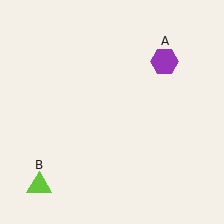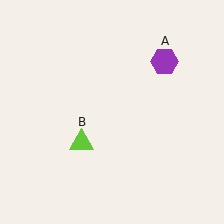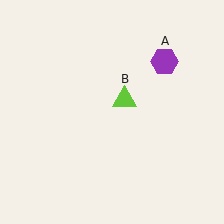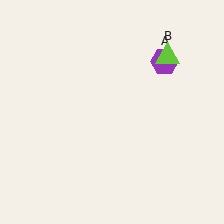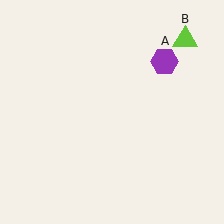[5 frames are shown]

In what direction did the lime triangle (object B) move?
The lime triangle (object B) moved up and to the right.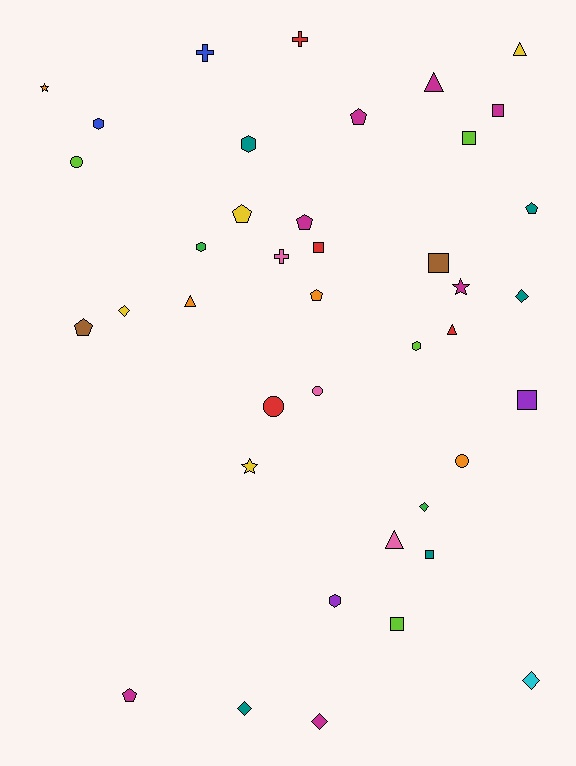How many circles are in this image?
There are 4 circles.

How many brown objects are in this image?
There are 2 brown objects.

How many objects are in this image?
There are 40 objects.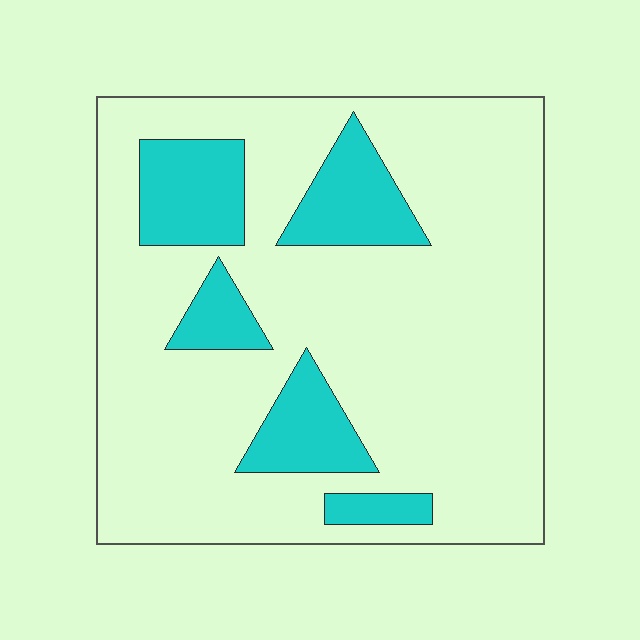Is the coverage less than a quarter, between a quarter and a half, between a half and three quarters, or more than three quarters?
Less than a quarter.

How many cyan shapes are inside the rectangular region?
5.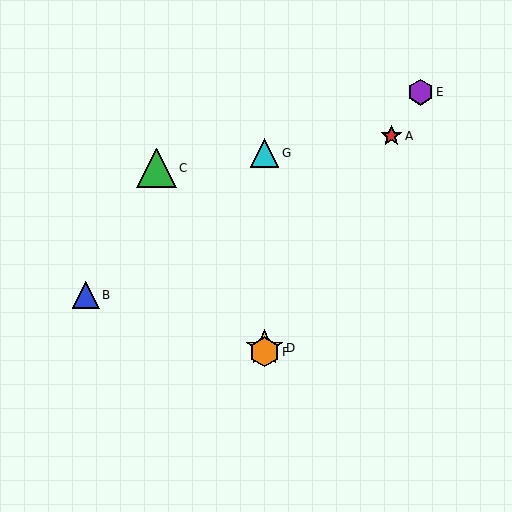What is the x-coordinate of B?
Object B is at x≈86.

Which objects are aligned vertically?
Objects D, F, G are aligned vertically.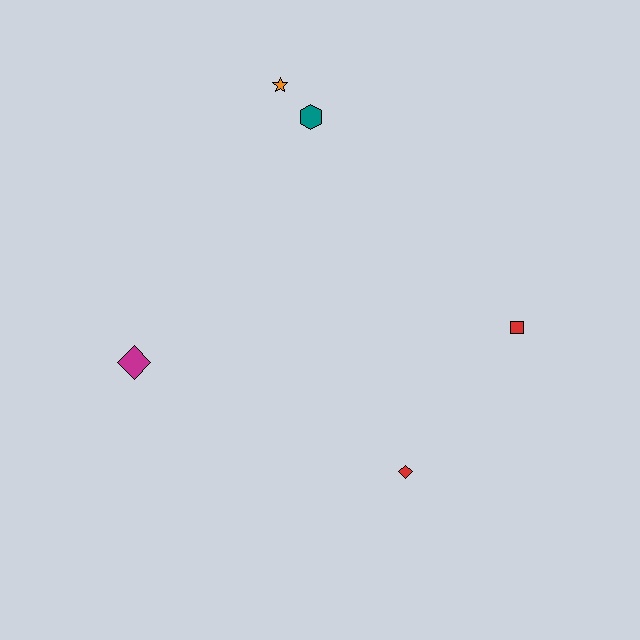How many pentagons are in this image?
There are no pentagons.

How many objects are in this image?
There are 5 objects.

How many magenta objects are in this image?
There is 1 magenta object.